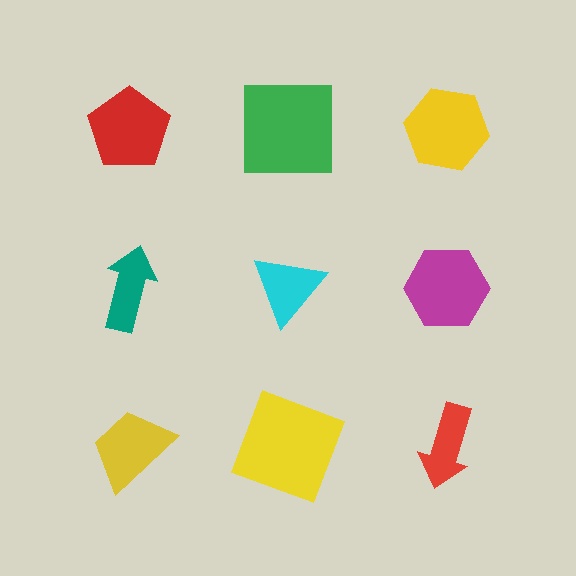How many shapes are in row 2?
3 shapes.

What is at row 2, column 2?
A cyan triangle.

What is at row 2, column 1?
A teal arrow.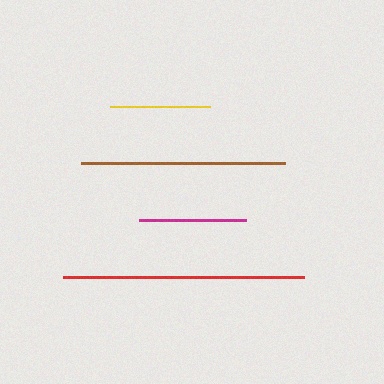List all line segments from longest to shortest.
From longest to shortest: red, brown, magenta, yellow.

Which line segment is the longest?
The red line is the longest at approximately 241 pixels.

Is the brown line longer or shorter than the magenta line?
The brown line is longer than the magenta line.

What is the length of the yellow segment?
The yellow segment is approximately 101 pixels long.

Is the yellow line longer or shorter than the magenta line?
The magenta line is longer than the yellow line.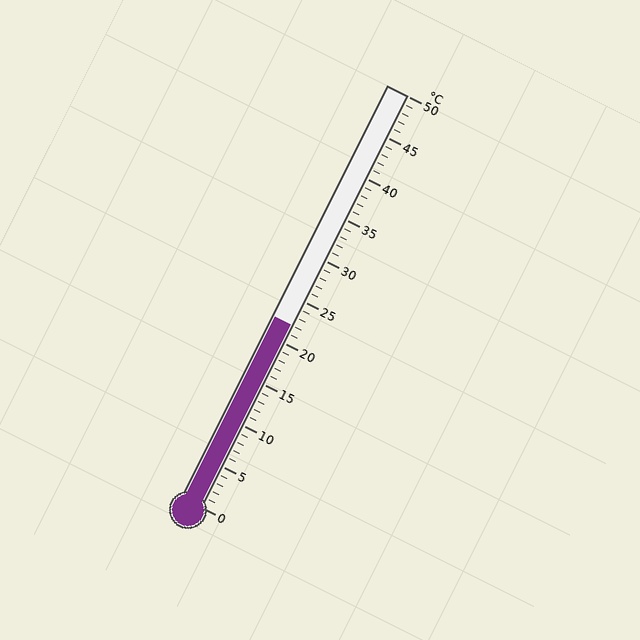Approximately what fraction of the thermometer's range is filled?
The thermometer is filled to approximately 45% of its range.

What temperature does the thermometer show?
The thermometer shows approximately 22°C.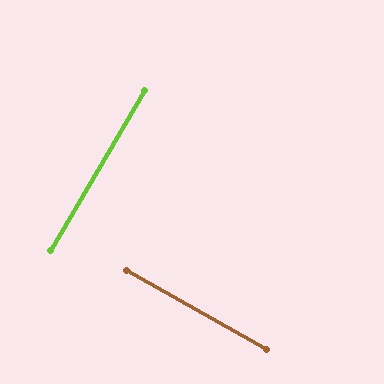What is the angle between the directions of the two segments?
Approximately 89 degrees.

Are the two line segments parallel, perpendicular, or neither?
Perpendicular — they meet at approximately 89°.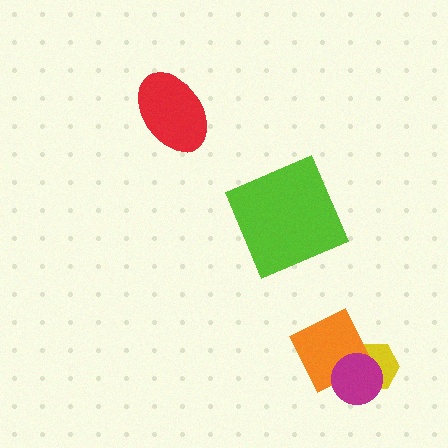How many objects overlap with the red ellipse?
0 objects overlap with the red ellipse.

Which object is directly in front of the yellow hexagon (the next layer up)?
The orange diamond is directly in front of the yellow hexagon.